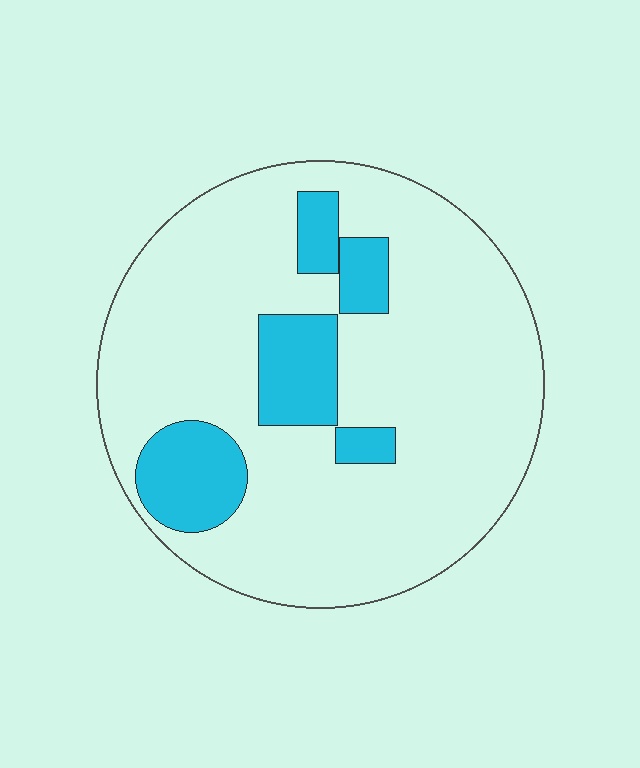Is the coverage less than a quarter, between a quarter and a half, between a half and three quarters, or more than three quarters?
Less than a quarter.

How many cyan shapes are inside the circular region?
5.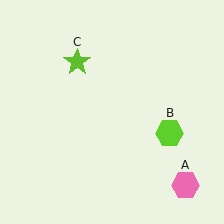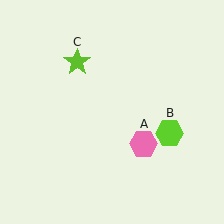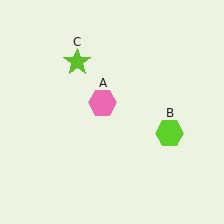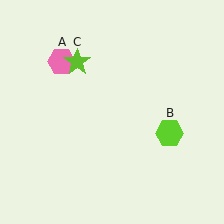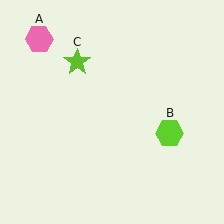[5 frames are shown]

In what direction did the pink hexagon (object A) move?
The pink hexagon (object A) moved up and to the left.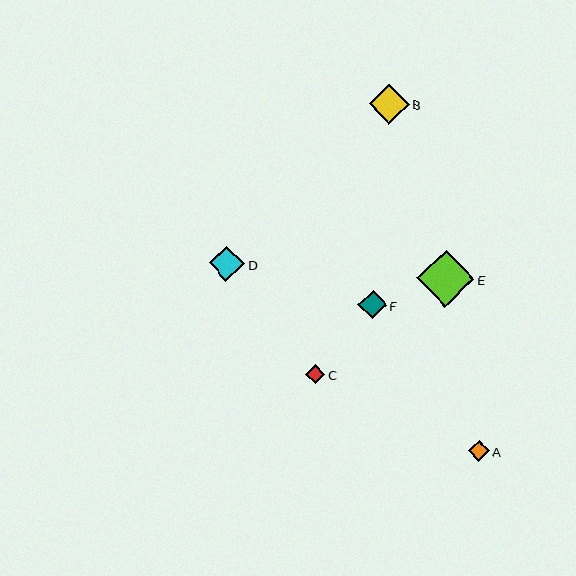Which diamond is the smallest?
Diamond C is the smallest with a size of approximately 19 pixels.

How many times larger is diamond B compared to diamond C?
Diamond B is approximately 2.1 times the size of diamond C.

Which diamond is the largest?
Diamond E is the largest with a size of approximately 57 pixels.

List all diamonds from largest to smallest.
From largest to smallest: E, B, D, F, A, C.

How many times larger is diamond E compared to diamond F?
Diamond E is approximately 2.0 times the size of diamond F.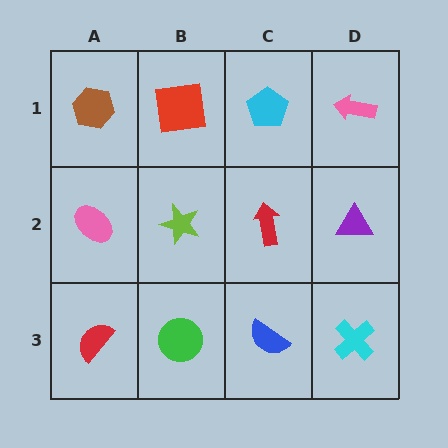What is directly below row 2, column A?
A red semicircle.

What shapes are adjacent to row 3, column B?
A lime star (row 2, column B), a red semicircle (row 3, column A), a blue semicircle (row 3, column C).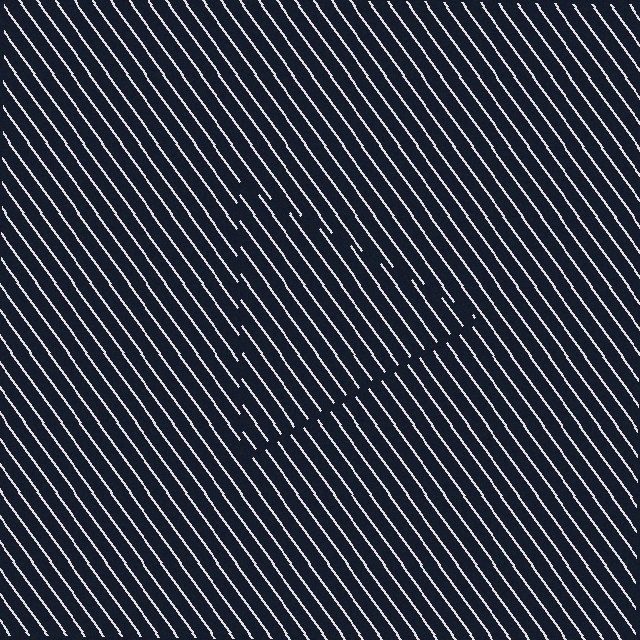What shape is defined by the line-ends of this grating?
An illusory triangle. The interior of the shape contains the same grating, shifted by half a period — the contour is defined by the phase discontinuity where line-ends from the inner and outer gratings abut.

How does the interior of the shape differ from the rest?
The interior of the shape contains the same grating, shifted by half a period — the contour is defined by the phase discontinuity where line-ends from the inner and outer gratings abut.